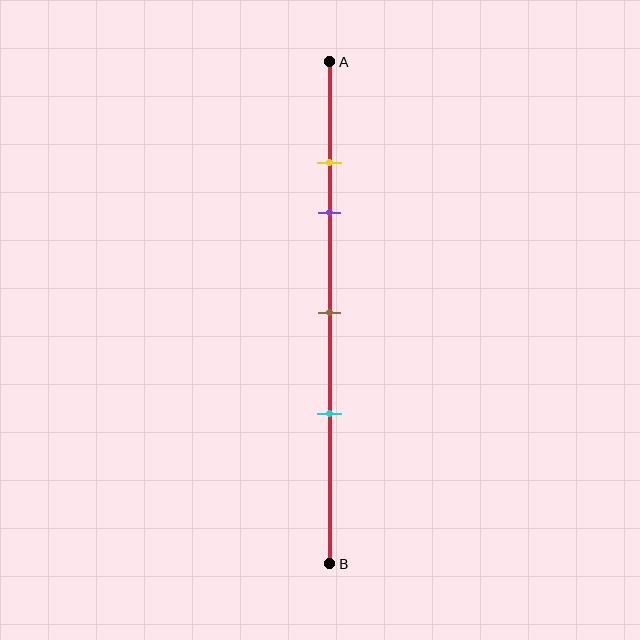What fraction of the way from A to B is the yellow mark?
The yellow mark is approximately 20% (0.2) of the way from A to B.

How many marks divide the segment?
There are 4 marks dividing the segment.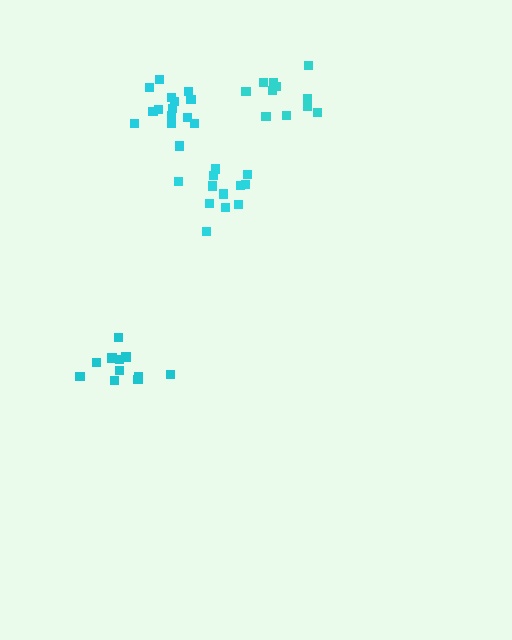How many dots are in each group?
Group 1: 11 dots, Group 2: 15 dots, Group 3: 12 dots, Group 4: 11 dots (49 total).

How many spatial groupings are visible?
There are 4 spatial groupings.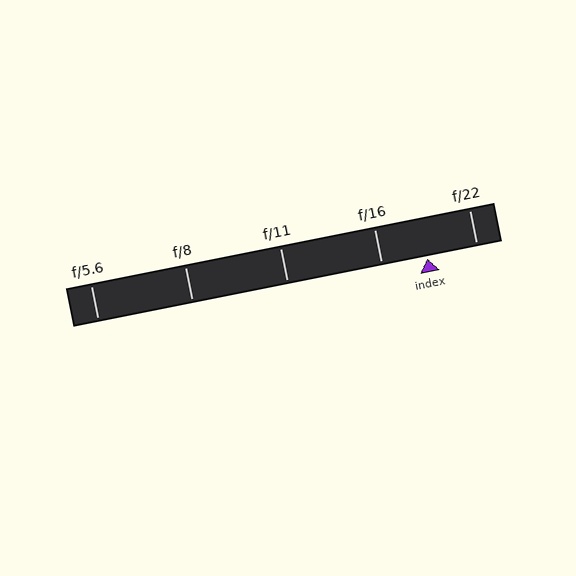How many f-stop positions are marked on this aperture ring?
There are 5 f-stop positions marked.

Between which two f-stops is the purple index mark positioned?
The index mark is between f/16 and f/22.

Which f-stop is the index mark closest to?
The index mark is closest to f/16.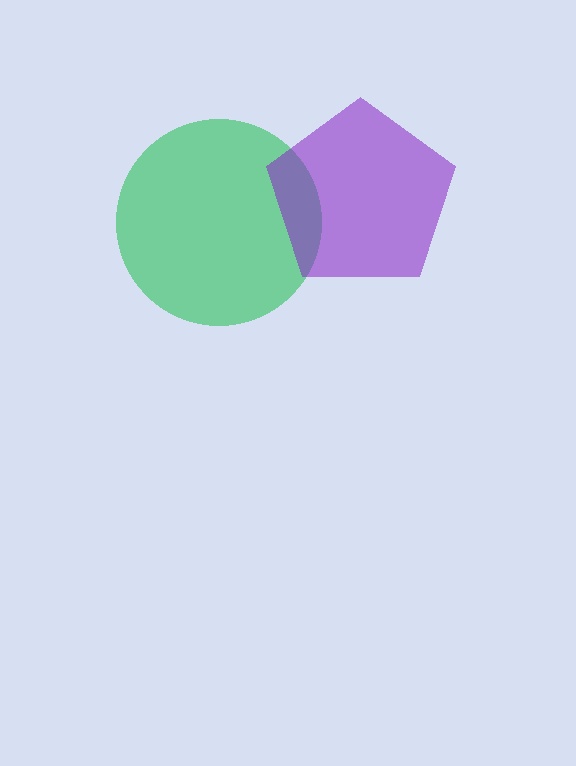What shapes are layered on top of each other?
The layered shapes are: a green circle, a purple pentagon.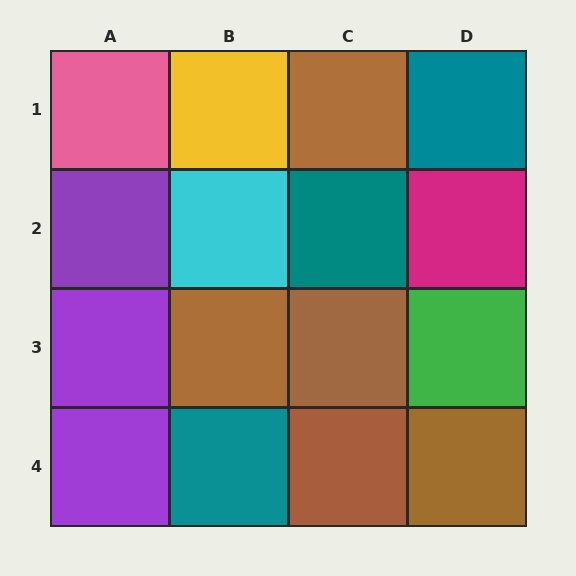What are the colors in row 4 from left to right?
Purple, teal, brown, brown.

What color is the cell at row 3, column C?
Brown.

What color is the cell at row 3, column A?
Purple.